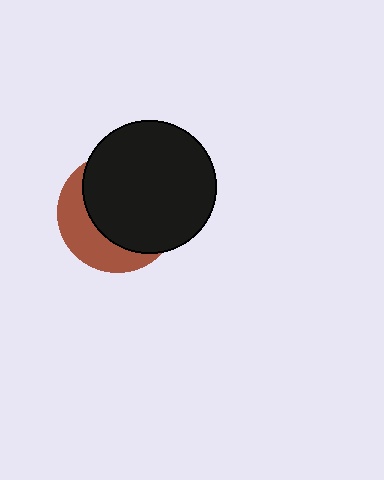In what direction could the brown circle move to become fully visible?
The brown circle could move toward the lower-left. That would shift it out from behind the black circle entirely.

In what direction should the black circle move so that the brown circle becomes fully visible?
The black circle should move toward the upper-right. That is the shortest direction to clear the overlap and leave the brown circle fully visible.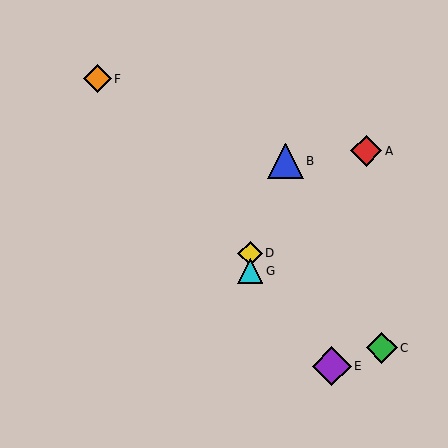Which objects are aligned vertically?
Objects D, G are aligned vertically.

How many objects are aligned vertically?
2 objects (D, G) are aligned vertically.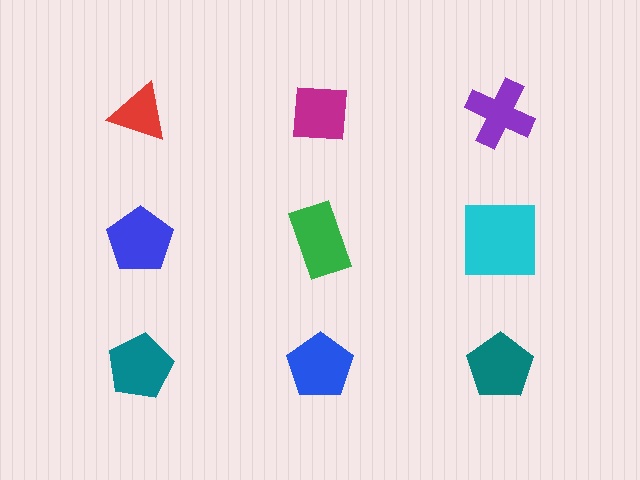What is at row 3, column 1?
A teal pentagon.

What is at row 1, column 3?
A purple cross.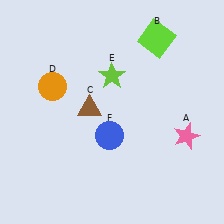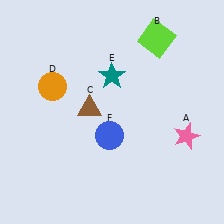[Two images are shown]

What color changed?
The star (E) changed from lime in Image 1 to teal in Image 2.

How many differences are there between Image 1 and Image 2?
There is 1 difference between the two images.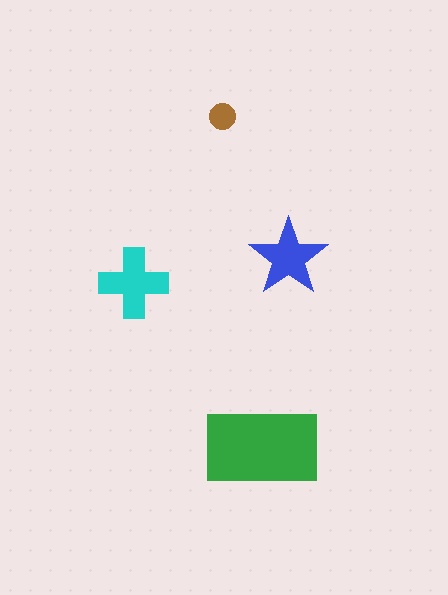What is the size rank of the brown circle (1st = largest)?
4th.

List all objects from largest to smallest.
The green rectangle, the cyan cross, the blue star, the brown circle.